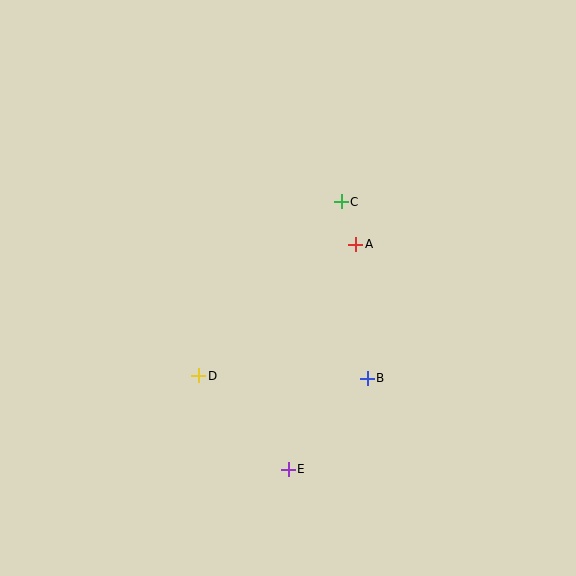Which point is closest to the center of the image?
Point A at (356, 244) is closest to the center.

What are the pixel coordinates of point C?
Point C is at (341, 202).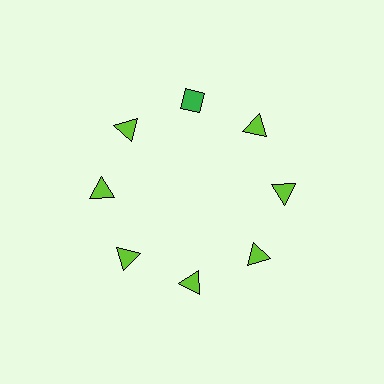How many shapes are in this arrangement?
There are 8 shapes arranged in a ring pattern.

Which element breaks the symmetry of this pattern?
The green diamond at roughly the 12 o'clock position breaks the symmetry. All other shapes are lime triangles.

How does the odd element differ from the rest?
It differs in both color (green instead of lime) and shape (diamond instead of triangle).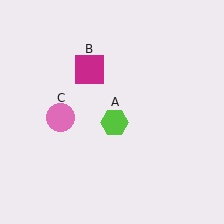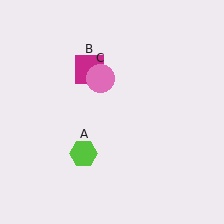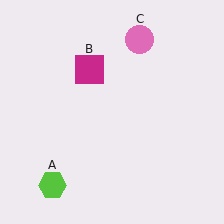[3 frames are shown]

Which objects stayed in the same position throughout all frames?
Magenta square (object B) remained stationary.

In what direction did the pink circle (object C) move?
The pink circle (object C) moved up and to the right.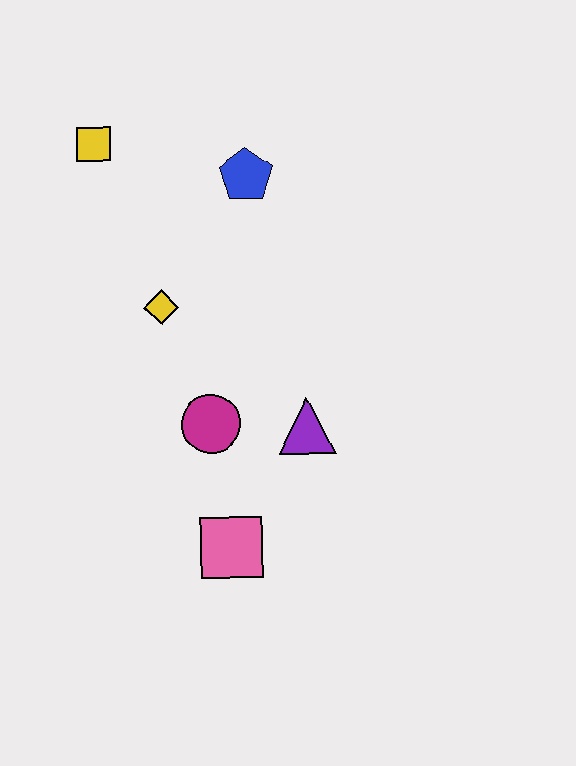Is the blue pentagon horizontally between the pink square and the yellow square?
No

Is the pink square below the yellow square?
Yes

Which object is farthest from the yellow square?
The pink square is farthest from the yellow square.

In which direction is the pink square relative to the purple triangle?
The pink square is below the purple triangle.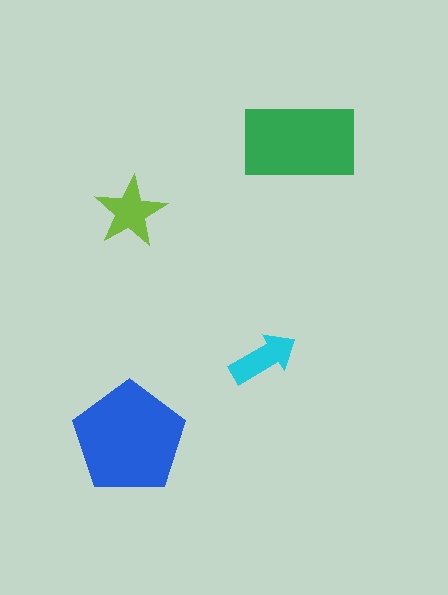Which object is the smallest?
The cyan arrow.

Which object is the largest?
The blue pentagon.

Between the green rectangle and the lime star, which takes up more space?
The green rectangle.